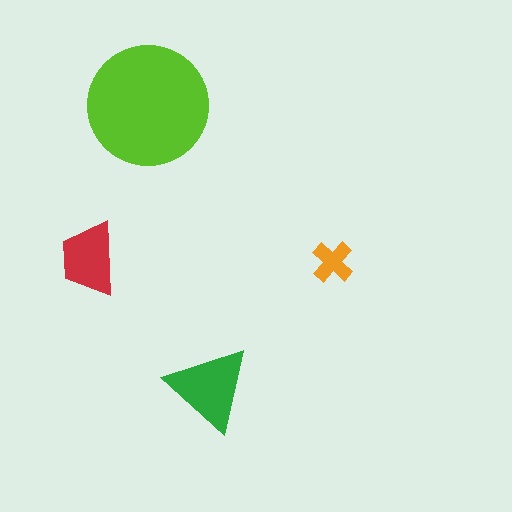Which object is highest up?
The lime circle is topmost.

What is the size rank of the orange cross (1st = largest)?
4th.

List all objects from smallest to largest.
The orange cross, the red trapezoid, the green triangle, the lime circle.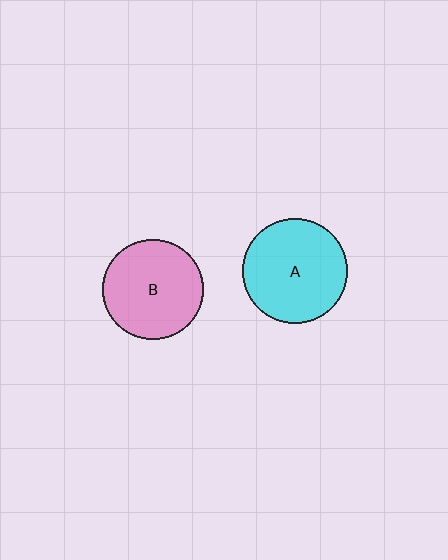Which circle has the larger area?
Circle A (cyan).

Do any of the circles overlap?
No, none of the circles overlap.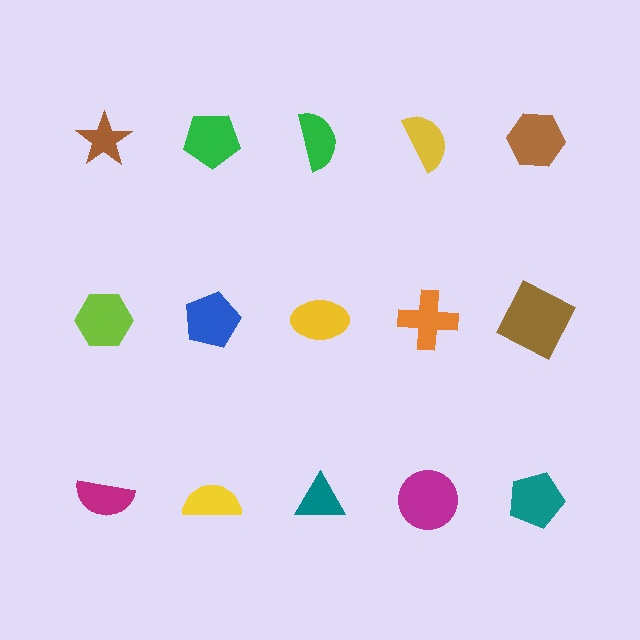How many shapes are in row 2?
5 shapes.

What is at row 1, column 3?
A green semicircle.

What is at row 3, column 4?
A magenta circle.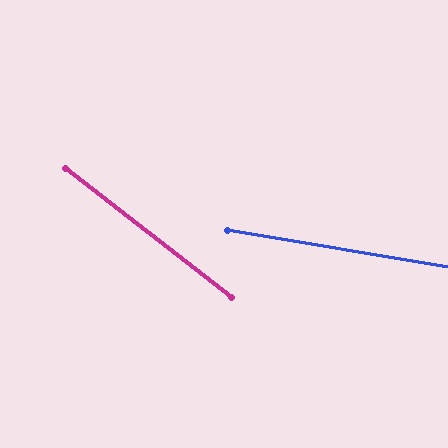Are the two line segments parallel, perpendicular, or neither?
Neither parallel nor perpendicular — they differ by about 28°.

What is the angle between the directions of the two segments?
Approximately 28 degrees.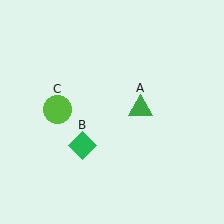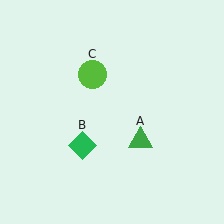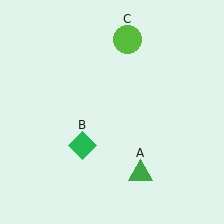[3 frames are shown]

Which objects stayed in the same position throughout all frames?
Green diamond (object B) remained stationary.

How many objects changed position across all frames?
2 objects changed position: green triangle (object A), lime circle (object C).